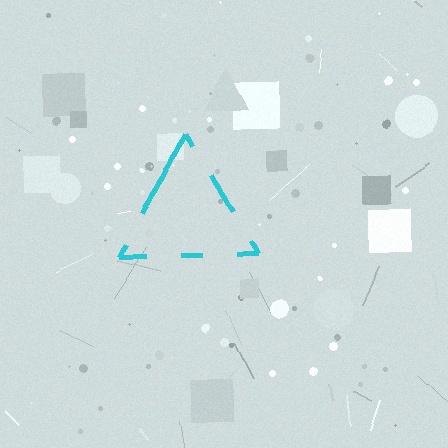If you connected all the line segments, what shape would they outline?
They would outline a triangle.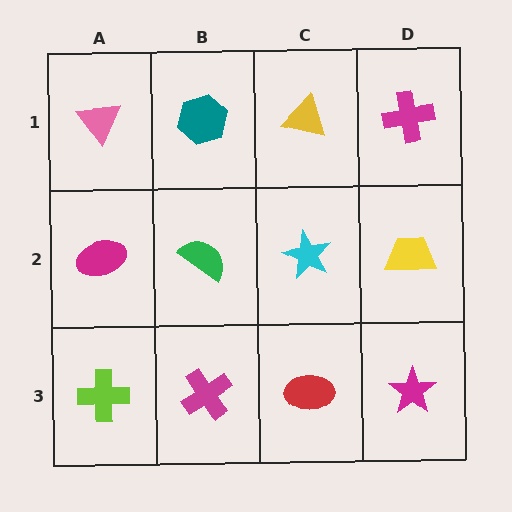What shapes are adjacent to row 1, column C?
A cyan star (row 2, column C), a teal hexagon (row 1, column B), a magenta cross (row 1, column D).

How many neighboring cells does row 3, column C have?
3.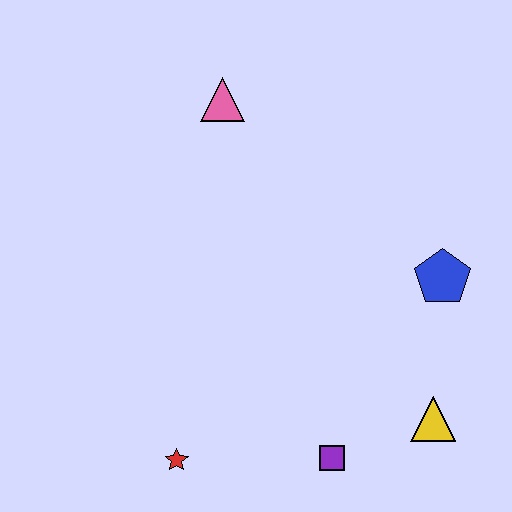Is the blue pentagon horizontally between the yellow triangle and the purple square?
No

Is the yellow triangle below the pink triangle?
Yes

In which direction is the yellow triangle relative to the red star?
The yellow triangle is to the right of the red star.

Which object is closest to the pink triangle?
The blue pentagon is closest to the pink triangle.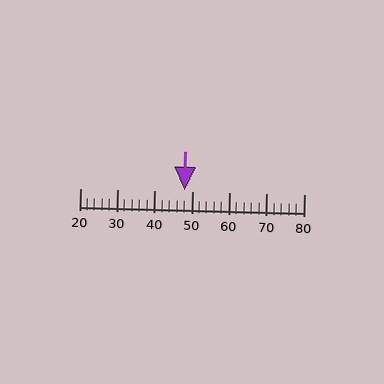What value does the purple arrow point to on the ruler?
The purple arrow points to approximately 48.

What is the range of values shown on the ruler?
The ruler shows values from 20 to 80.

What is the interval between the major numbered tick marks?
The major tick marks are spaced 10 units apart.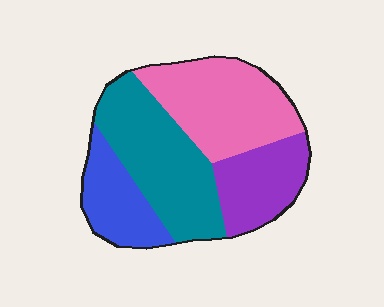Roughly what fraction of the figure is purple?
Purple covers around 20% of the figure.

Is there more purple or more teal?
Teal.